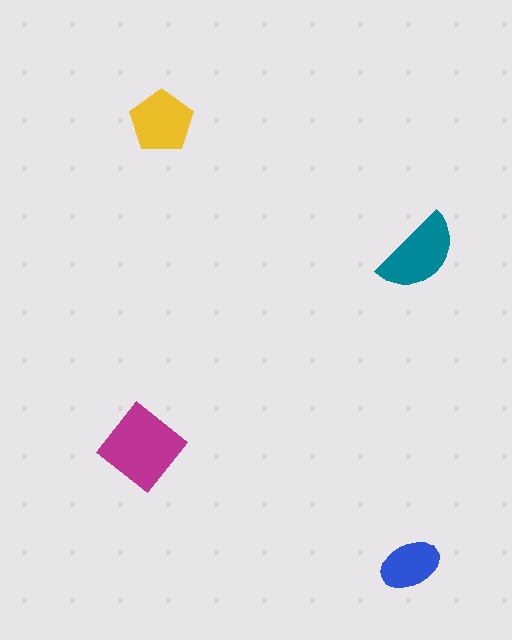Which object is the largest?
The magenta diamond.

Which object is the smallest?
The blue ellipse.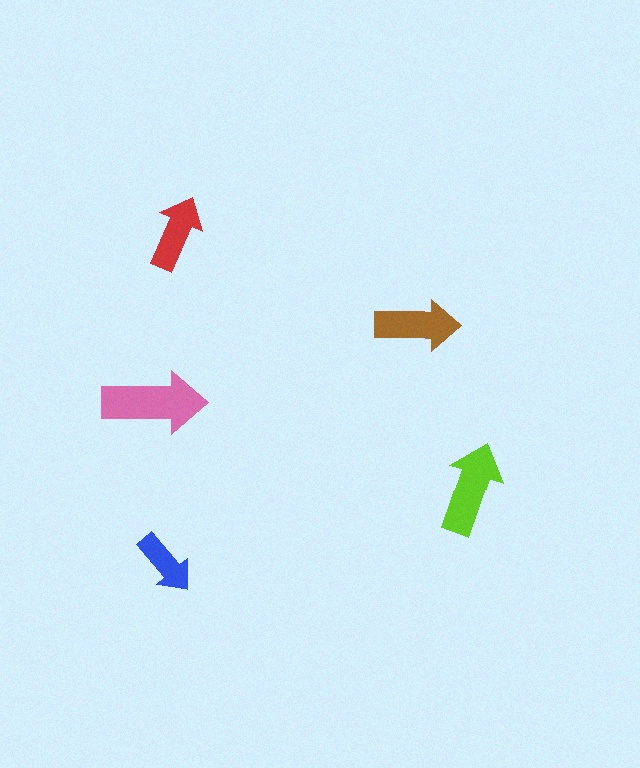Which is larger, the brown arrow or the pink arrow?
The pink one.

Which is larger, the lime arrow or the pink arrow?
The pink one.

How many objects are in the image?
There are 5 objects in the image.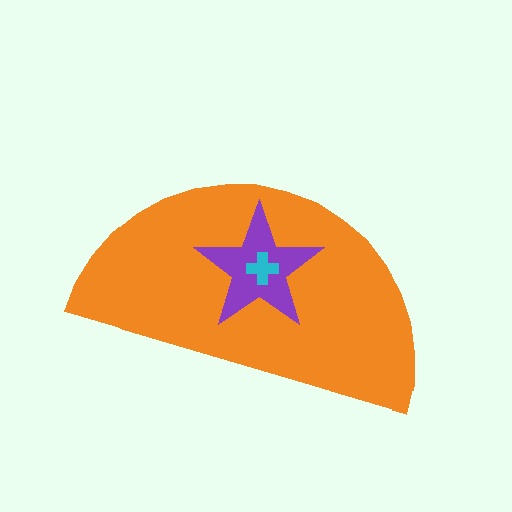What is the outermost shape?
The orange semicircle.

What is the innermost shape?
The cyan cross.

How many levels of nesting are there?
3.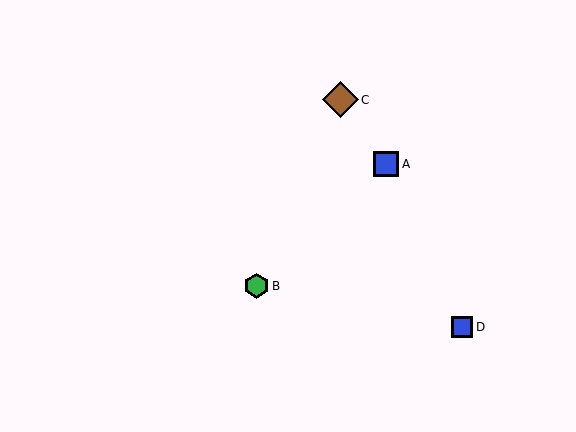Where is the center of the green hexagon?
The center of the green hexagon is at (256, 286).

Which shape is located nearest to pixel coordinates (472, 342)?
The blue square (labeled D) at (462, 327) is nearest to that location.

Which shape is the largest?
The brown diamond (labeled C) is the largest.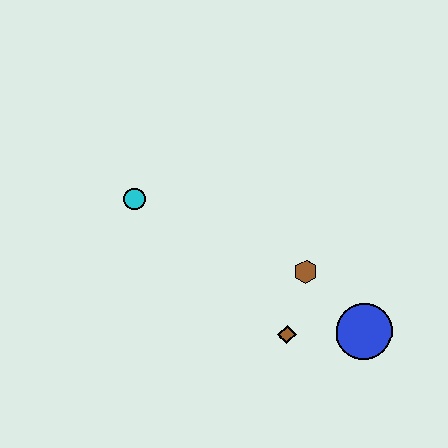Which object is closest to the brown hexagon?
The brown diamond is closest to the brown hexagon.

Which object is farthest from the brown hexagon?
The cyan circle is farthest from the brown hexagon.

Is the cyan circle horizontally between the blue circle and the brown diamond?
No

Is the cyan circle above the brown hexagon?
Yes